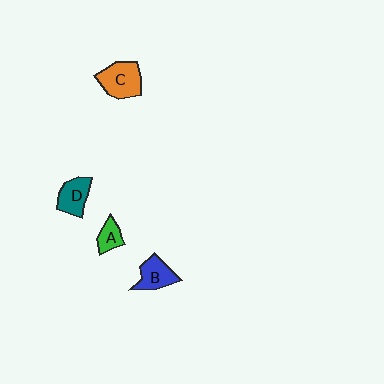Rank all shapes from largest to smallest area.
From largest to smallest: C (orange), B (blue), D (teal), A (green).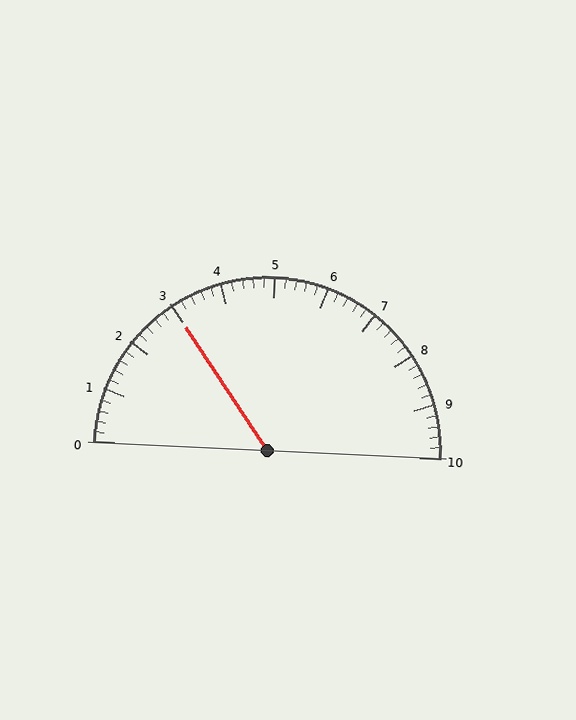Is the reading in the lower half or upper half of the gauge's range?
The reading is in the lower half of the range (0 to 10).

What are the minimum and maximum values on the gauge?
The gauge ranges from 0 to 10.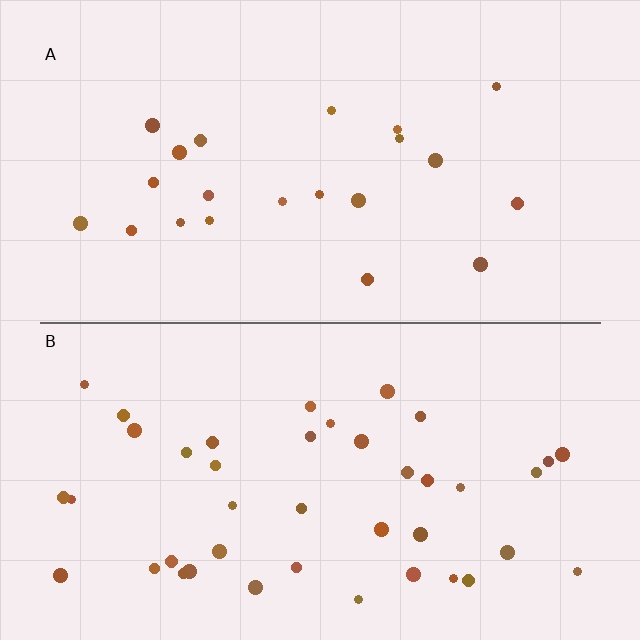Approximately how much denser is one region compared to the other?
Approximately 1.9× — region B over region A.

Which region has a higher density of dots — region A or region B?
B (the bottom).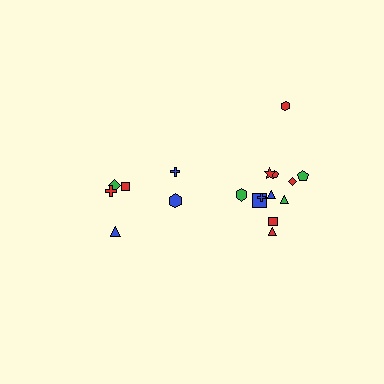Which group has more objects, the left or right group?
The right group.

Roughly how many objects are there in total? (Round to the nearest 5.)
Roughly 20 objects in total.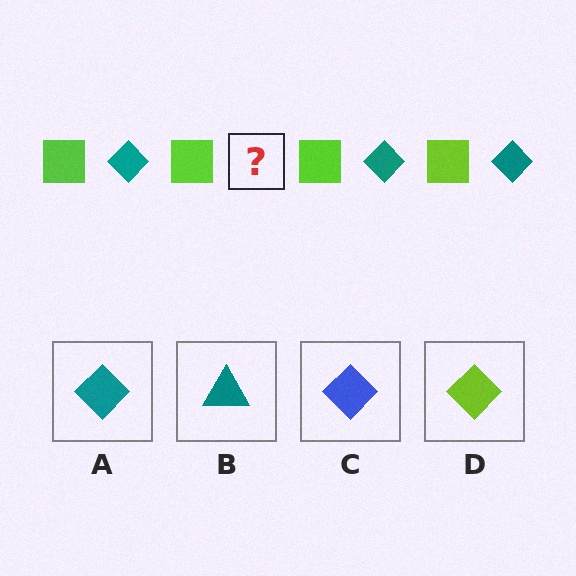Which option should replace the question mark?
Option A.